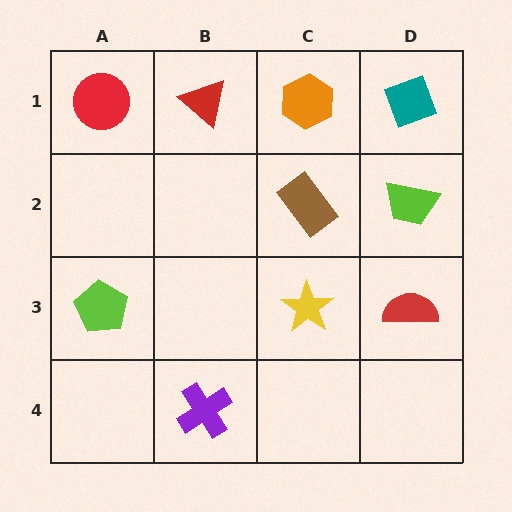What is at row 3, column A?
A lime pentagon.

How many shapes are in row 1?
4 shapes.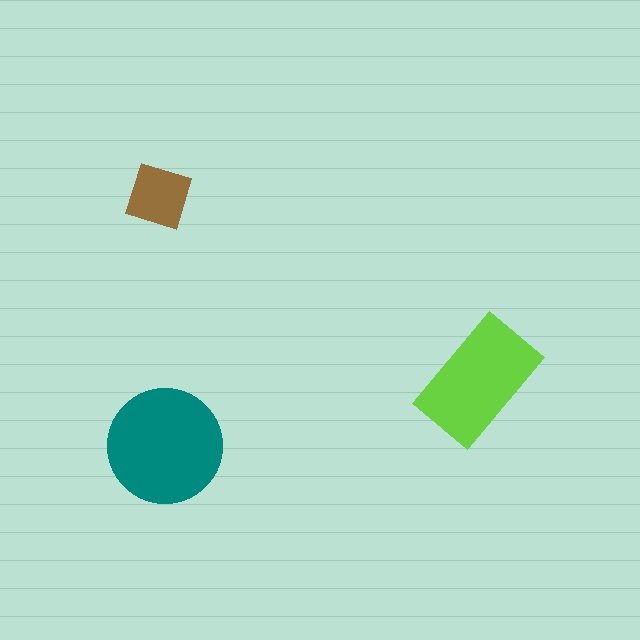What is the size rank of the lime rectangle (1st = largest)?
2nd.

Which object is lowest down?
The teal circle is bottommost.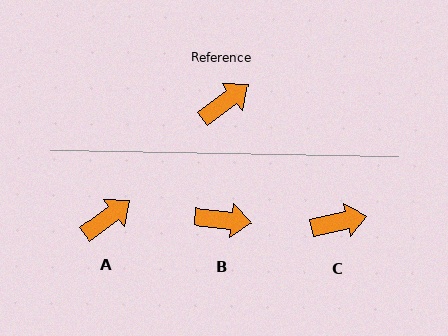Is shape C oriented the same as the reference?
No, it is off by about 25 degrees.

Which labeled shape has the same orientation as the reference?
A.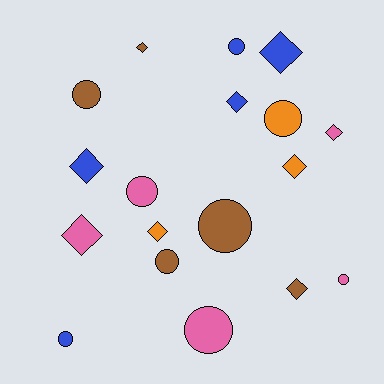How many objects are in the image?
There are 18 objects.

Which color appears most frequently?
Pink, with 5 objects.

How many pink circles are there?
There are 3 pink circles.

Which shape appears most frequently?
Circle, with 9 objects.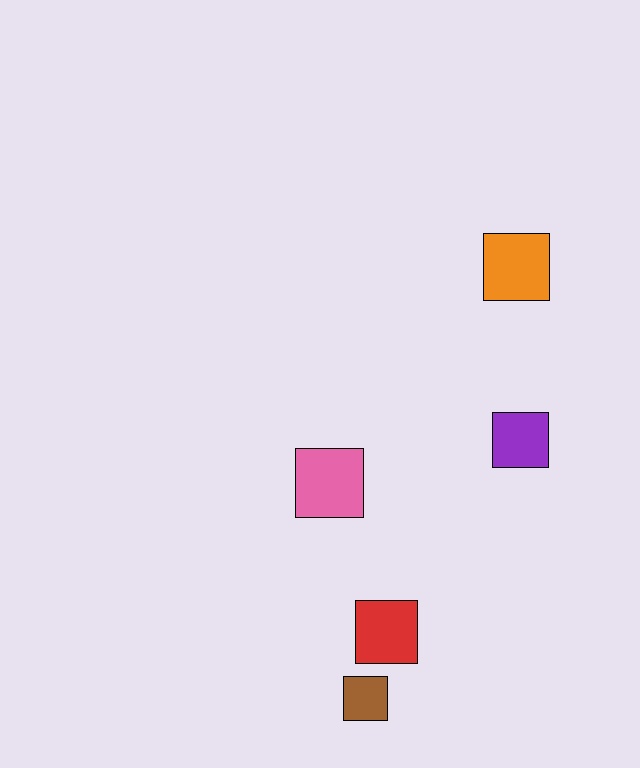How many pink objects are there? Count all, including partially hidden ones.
There is 1 pink object.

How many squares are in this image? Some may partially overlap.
There are 5 squares.